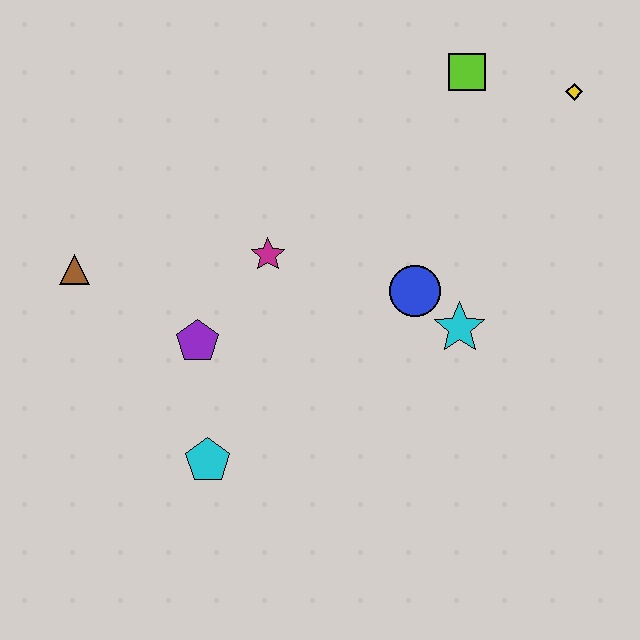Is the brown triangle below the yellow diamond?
Yes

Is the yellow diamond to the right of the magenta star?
Yes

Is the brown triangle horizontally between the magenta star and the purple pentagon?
No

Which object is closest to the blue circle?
The cyan star is closest to the blue circle.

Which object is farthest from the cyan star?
The brown triangle is farthest from the cyan star.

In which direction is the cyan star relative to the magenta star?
The cyan star is to the right of the magenta star.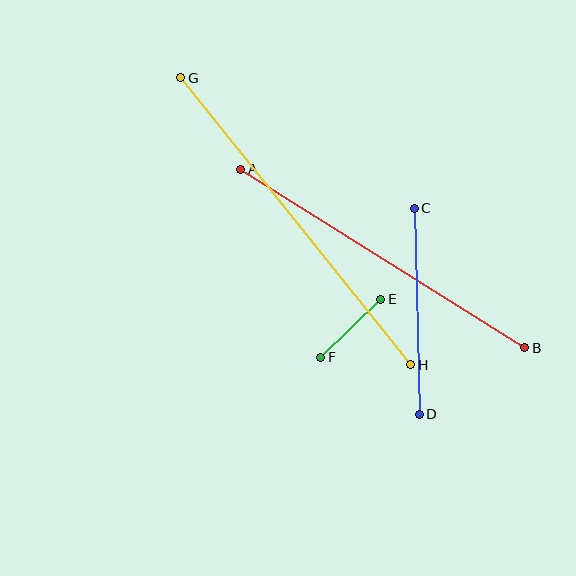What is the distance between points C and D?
The distance is approximately 206 pixels.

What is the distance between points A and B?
The distance is approximately 335 pixels.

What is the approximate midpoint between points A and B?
The midpoint is at approximately (383, 259) pixels.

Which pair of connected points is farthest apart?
Points G and H are farthest apart.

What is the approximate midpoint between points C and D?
The midpoint is at approximately (417, 311) pixels.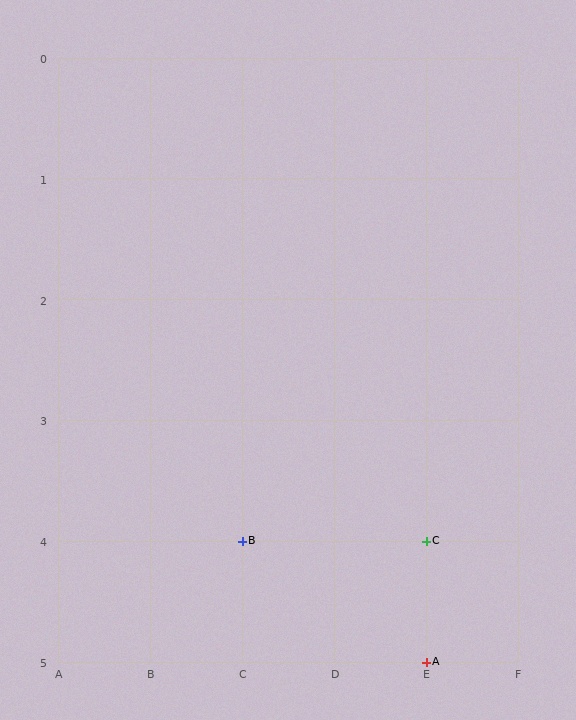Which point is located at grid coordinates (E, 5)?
Point A is at (E, 5).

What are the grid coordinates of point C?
Point C is at grid coordinates (E, 4).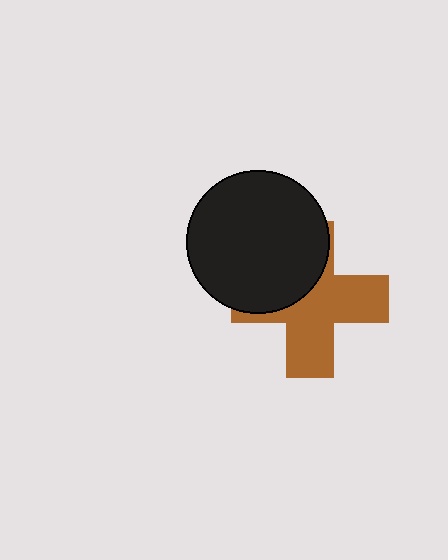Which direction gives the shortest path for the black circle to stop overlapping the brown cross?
Moving toward the upper-left gives the shortest separation.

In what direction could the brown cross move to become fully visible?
The brown cross could move toward the lower-right. That would shift it out from behind the black circle entirely.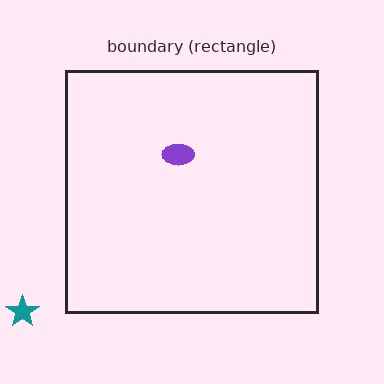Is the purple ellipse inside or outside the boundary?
Inside.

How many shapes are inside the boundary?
1 inside, 1 outside.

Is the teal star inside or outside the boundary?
Outside.